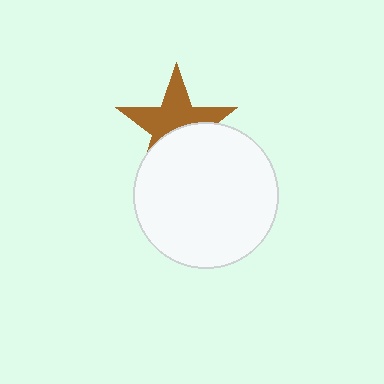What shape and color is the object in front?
The object in front is a white circle.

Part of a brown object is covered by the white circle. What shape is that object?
It is a star.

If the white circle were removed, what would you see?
You would see the complete brown star.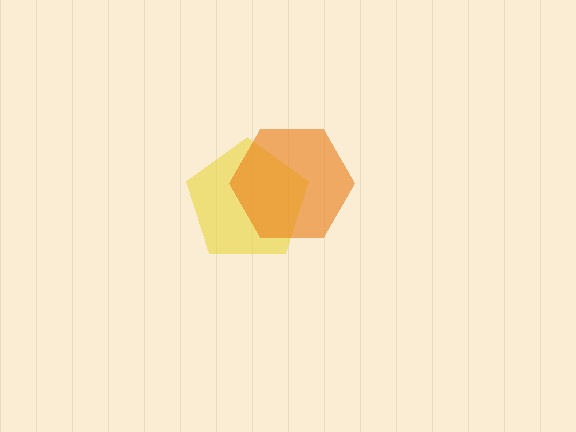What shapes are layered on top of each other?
The layered shapes are: a yellow pentagon, an orange hexagon.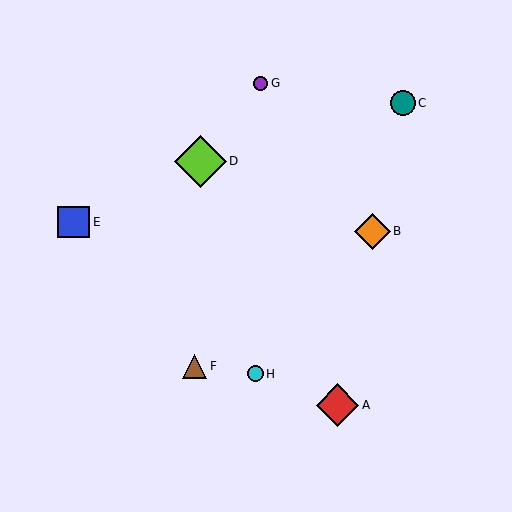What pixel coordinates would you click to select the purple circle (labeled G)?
Click at (261, 83) to select the purple circle G.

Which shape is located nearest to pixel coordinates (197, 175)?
The lime diamond (labeled D) at (200, 161) is nearest to that location.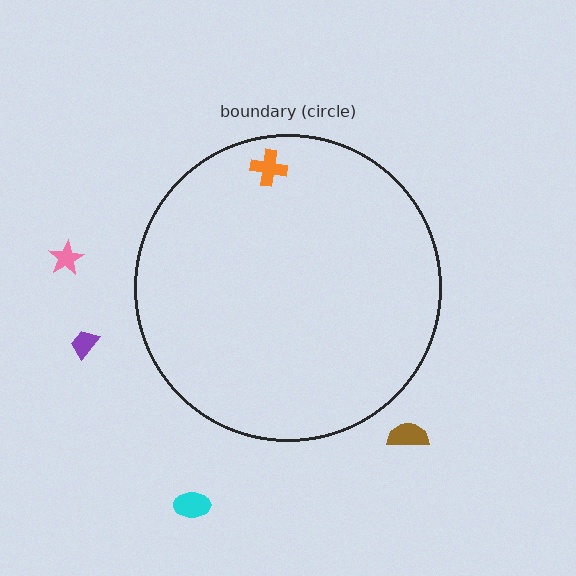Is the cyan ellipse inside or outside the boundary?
Outside.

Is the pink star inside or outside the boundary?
Outside.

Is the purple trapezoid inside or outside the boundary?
Outside.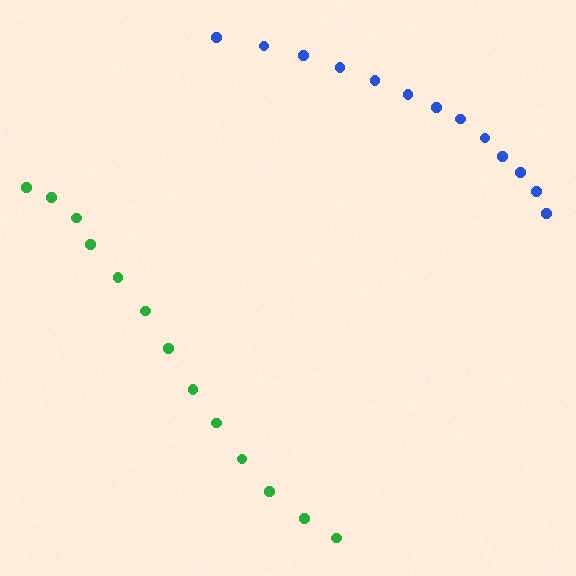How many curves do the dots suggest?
There are 2 distinct paths.